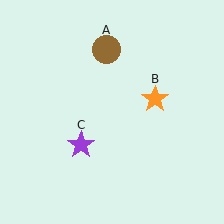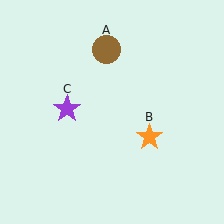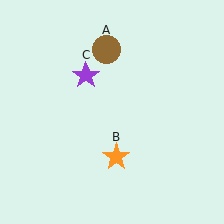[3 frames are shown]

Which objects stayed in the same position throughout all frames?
Brown circle (object A) remained stationary.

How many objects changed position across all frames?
2 objects changed position: orange star (object B), purple star (object C).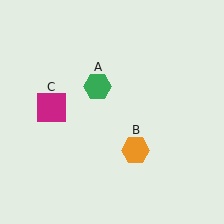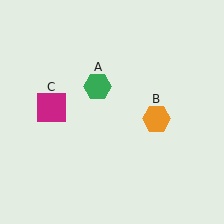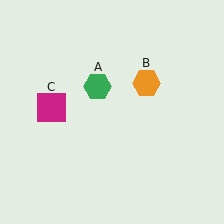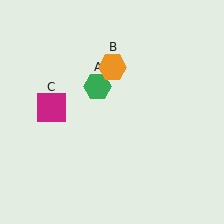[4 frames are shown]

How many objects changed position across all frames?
1 object changed position: orange hexagon (object B).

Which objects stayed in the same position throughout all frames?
Green hexagon (object A) and magenta square (object C) remained stationary.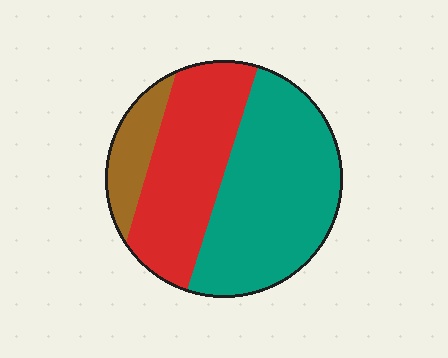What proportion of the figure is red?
Red takes up about three eighths (3/8) of the figure.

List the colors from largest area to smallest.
From largest to smallest: teal, red, brown.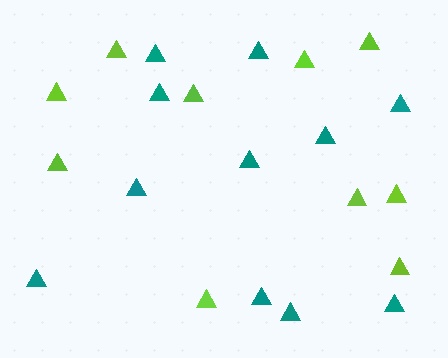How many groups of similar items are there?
There are 2 groups: one group of teal triangles (11) and one group of lime triangles (10).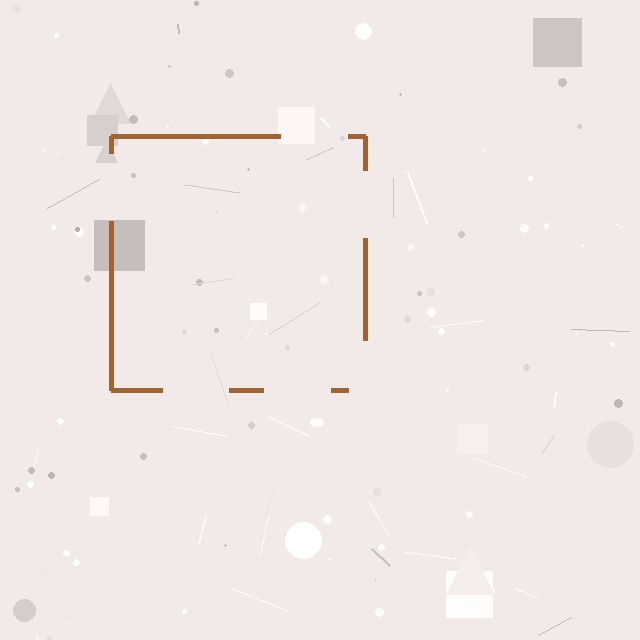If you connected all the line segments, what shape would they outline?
They would outline a square.